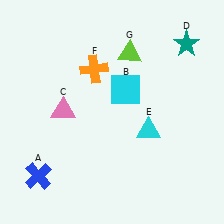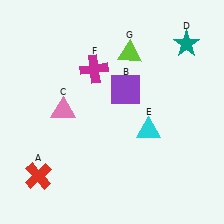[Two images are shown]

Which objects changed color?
A changed from blue to red. B changed from cyan to purple. F changed from orange to magenta.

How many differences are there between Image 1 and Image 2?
There are 3 differences between the two images.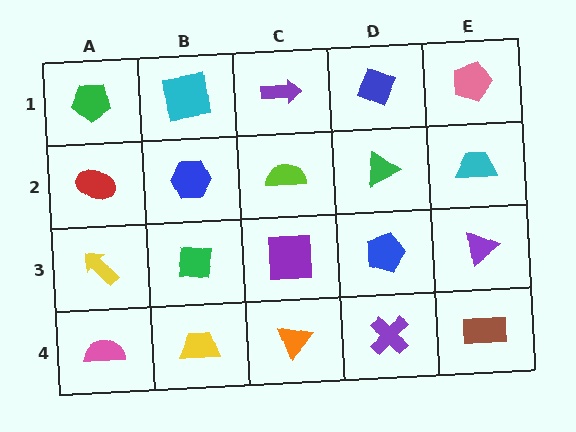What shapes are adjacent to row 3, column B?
A blue hexagon (row 2, column B), a yellow trapezoid (row 4, column B), a yellow arrow (row 3, column A), a purple square (row 3, column C).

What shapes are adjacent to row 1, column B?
A blue hexagon (row 2, column B), a green pentagon (row 1, column A), a purple arrow (row 1, column C).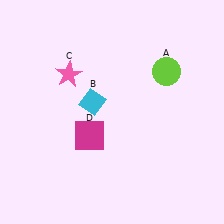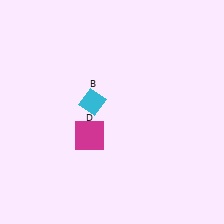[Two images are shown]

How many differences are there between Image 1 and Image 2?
There are 2 differences between the two images.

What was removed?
The lime circle (A), the pink star (C) were removed in Image 2.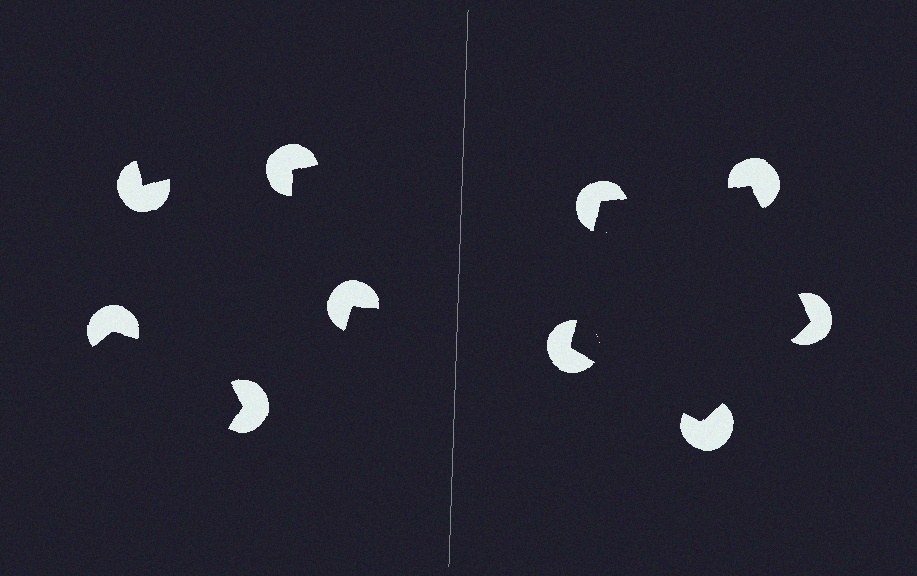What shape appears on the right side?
An illusory pentagon.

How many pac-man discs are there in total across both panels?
10 — 5 on each side.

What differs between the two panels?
The pac-man discs are positioned identically on both sides; only the wedge orientations differ. On the right they align to a pentagon; on the left they are misaligned.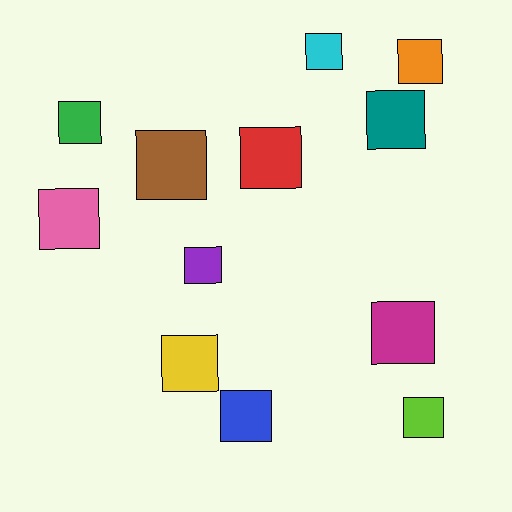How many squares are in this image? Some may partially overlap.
There are 12 squares.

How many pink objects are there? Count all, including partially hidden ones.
There is 1 pink object.